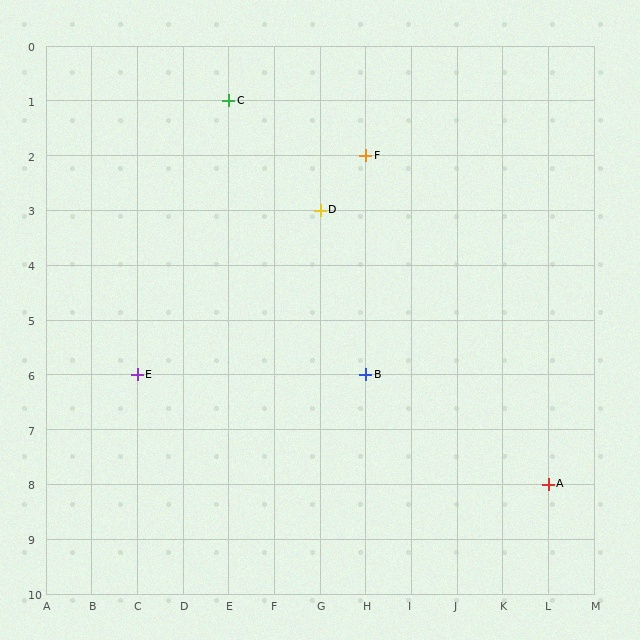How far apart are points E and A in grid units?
Points E and A are 9 columns and 2 rows apart (about 9.2 grid units diagonally).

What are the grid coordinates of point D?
Point D is at grid coordinates (G, 3).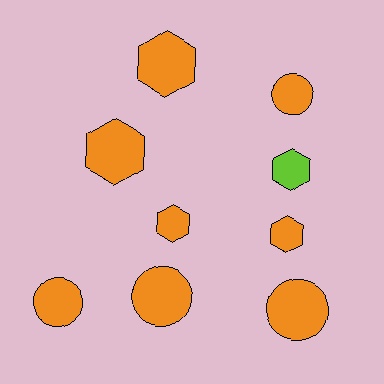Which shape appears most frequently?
Hexagon, with 5 objects.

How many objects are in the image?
There are 9 objects.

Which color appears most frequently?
Orange, with 8 objects.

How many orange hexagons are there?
There are 4 orange hexagons.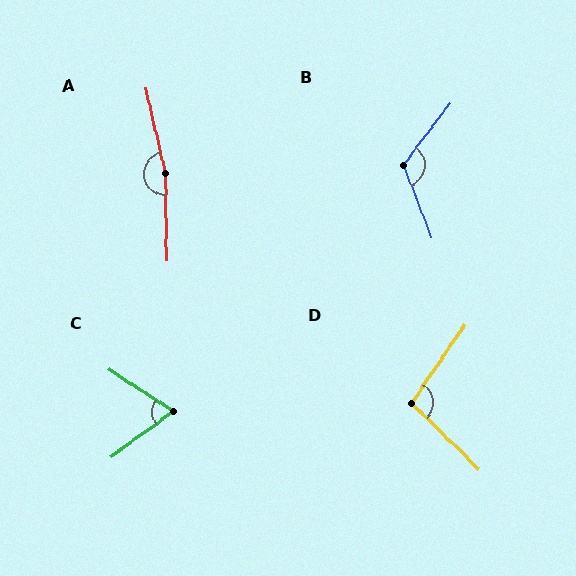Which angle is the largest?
A, at approximately 168 degrees.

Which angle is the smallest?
C, at approximately 69 degrees.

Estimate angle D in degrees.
Approximately 100 degrees.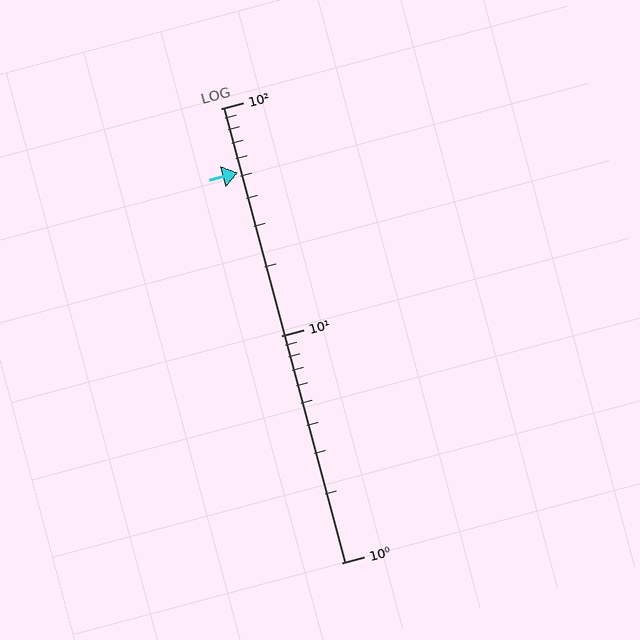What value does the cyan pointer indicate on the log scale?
The pointer indicates approximately 52.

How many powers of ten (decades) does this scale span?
The scale spans 2 decades, from 1 to 100.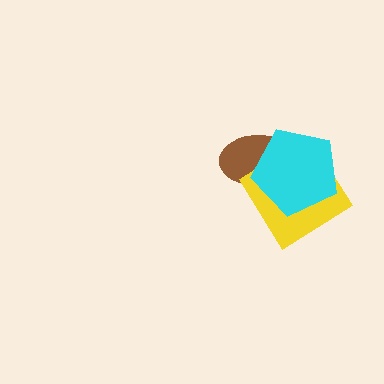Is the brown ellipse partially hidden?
Yes, it is partially covered by another shape.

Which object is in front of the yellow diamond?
The cyan pentagon is in front of the yellow diamond.